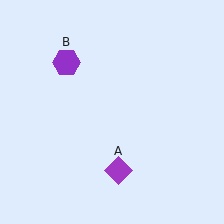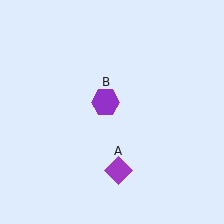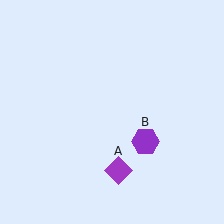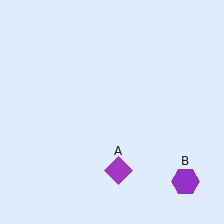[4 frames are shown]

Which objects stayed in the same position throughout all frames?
Purple diamond (object A) remained stationary.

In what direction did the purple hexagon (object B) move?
The purple hexagon (object B) moved down and to the right.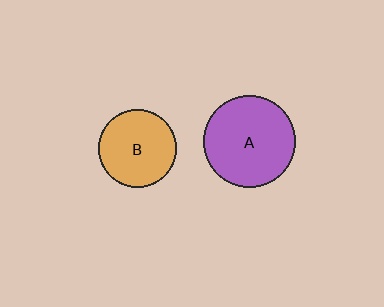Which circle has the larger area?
Circle A (purple).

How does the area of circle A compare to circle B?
Approximately 1.4 times.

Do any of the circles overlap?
No, none of the circles overlap.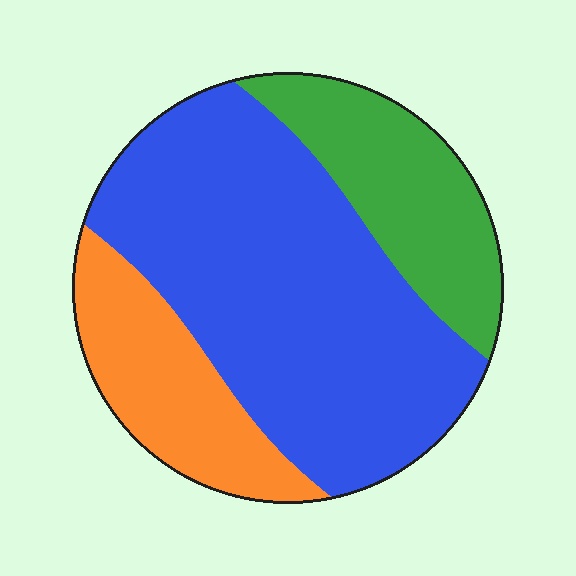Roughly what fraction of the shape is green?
Green covers 22% of the shape.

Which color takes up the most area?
Blue, at roughly 60%.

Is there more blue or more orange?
Blue.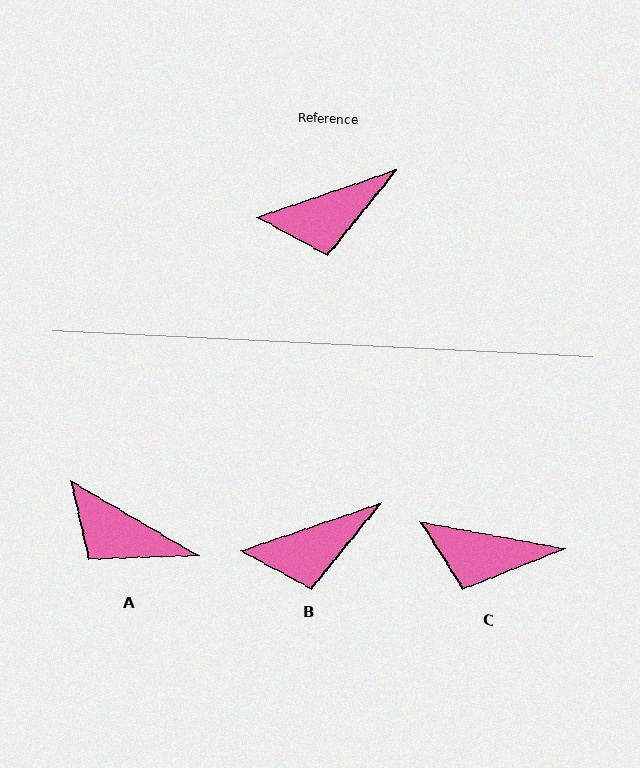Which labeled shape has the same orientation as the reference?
B.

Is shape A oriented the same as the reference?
No, it is off by about 49 degrees.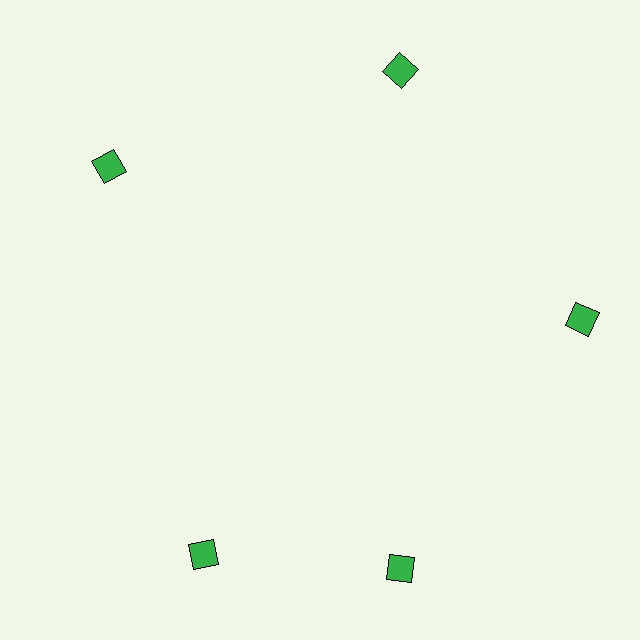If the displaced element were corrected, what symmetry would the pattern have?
It would have 5-fold rotational symmetry — the pattern would map onto itself every 72 degrees.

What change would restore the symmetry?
The symmetry would be restored by rotating it back into even spacing with its neighbors so that all 5 squares sit at equal angles and equal distance from the center.